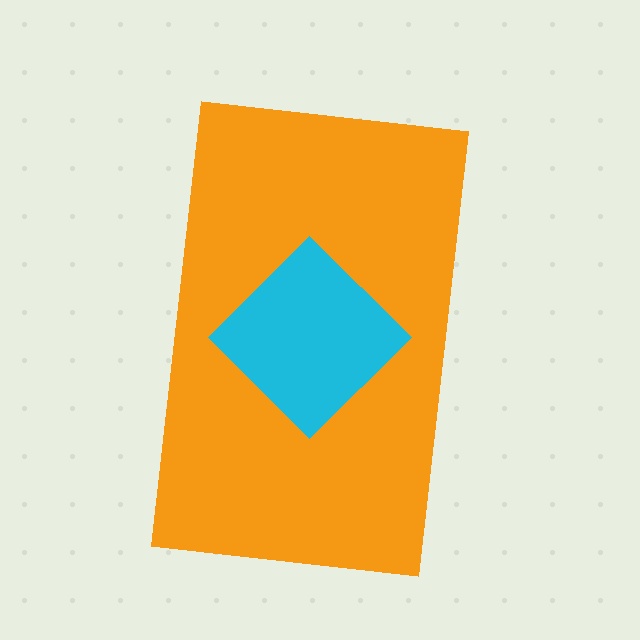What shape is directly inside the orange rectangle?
The cyan diamond.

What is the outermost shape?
The orange rectangle.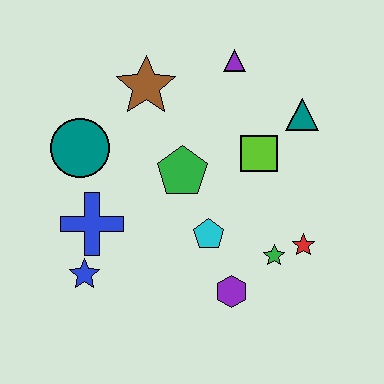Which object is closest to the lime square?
The teal triangle is closest to the lime square.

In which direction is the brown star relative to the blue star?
The brown star is above the blue star.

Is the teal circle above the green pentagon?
Yes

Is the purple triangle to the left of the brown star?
No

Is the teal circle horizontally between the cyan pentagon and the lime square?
No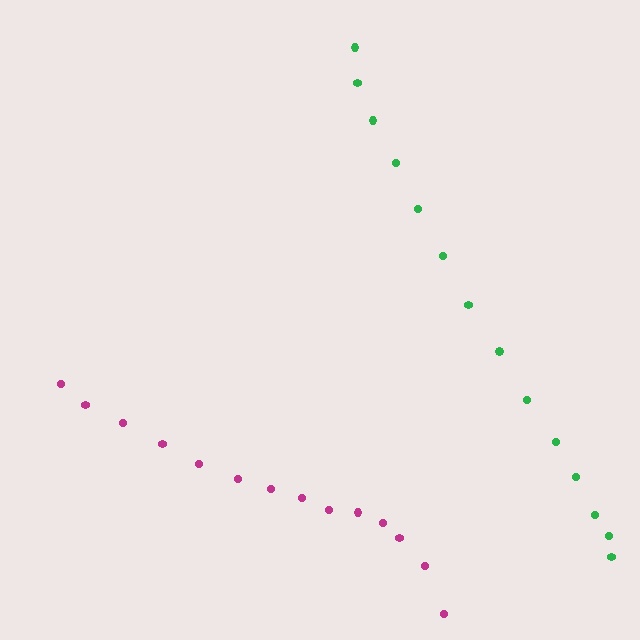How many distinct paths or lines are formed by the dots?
There are 2 distinct paths.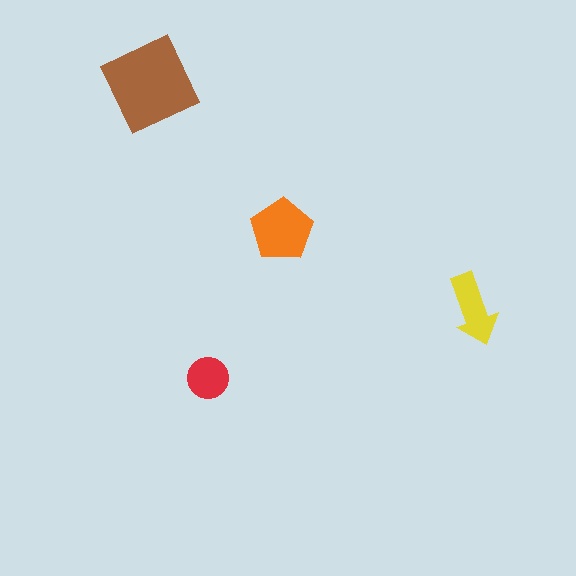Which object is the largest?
The brown square.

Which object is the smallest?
The red circle.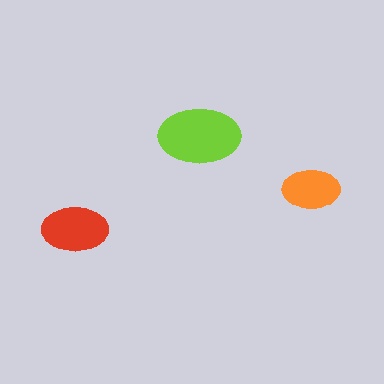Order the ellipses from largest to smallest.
the lime one, the red one, the orange one.